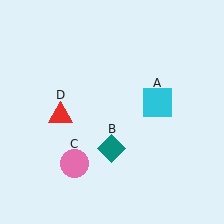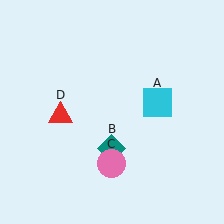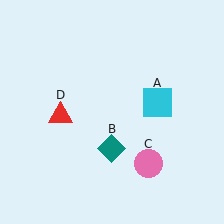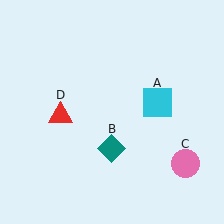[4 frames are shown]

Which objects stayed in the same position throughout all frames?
Cyan square (object A) and teal diamond (object B) and red triangle (object D) remained stationary.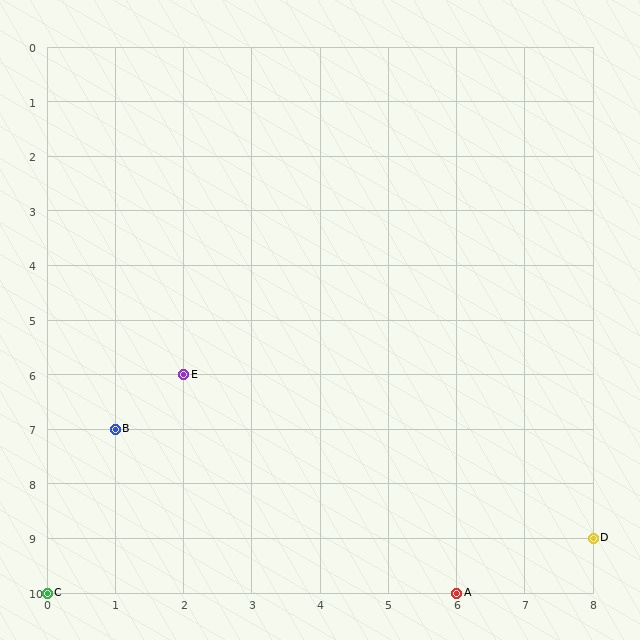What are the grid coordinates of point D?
Point D is at grid coordinates (8, 9).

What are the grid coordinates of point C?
Point C is at grid coordinates (0, 10).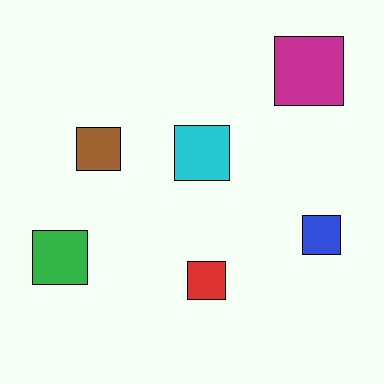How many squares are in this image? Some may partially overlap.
There are 6 squares.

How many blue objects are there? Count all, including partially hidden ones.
There is 1 blue object.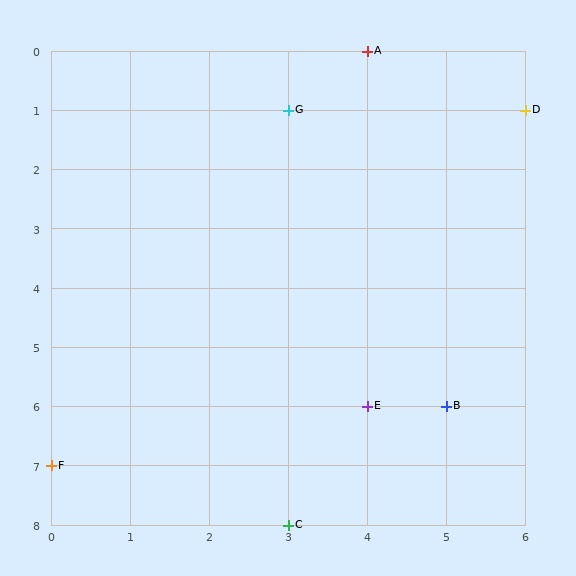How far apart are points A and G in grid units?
Points A and G are 1 column and 1 row apart (about 1.4 grid units diagonally).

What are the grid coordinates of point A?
Point A is at grid coordinates (4, 0).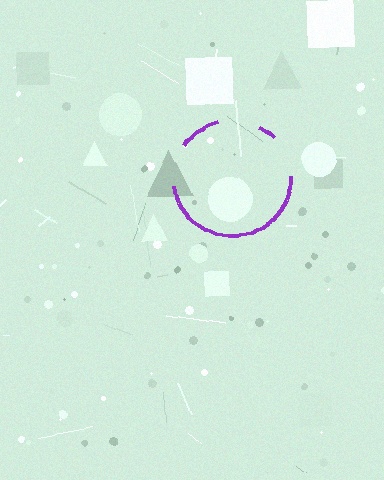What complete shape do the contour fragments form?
The contour fragments form a circle.